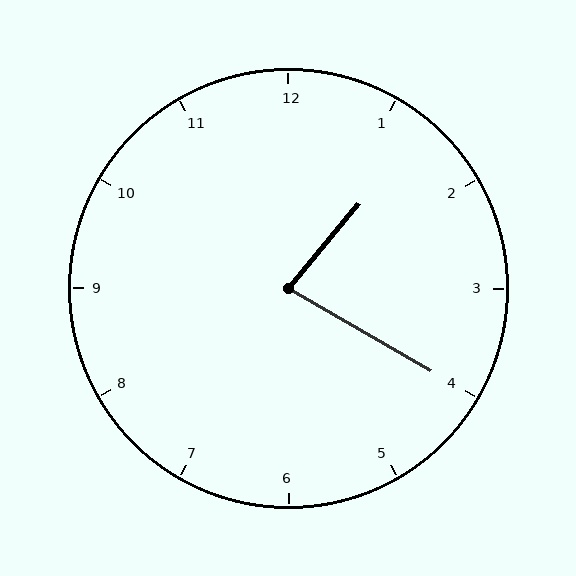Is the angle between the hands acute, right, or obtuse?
It is acute.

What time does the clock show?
1:20.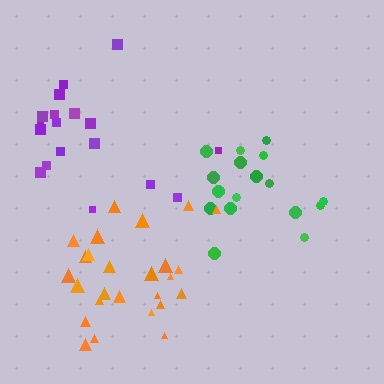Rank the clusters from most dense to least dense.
green, orange, purple.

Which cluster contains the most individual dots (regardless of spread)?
Orange (26).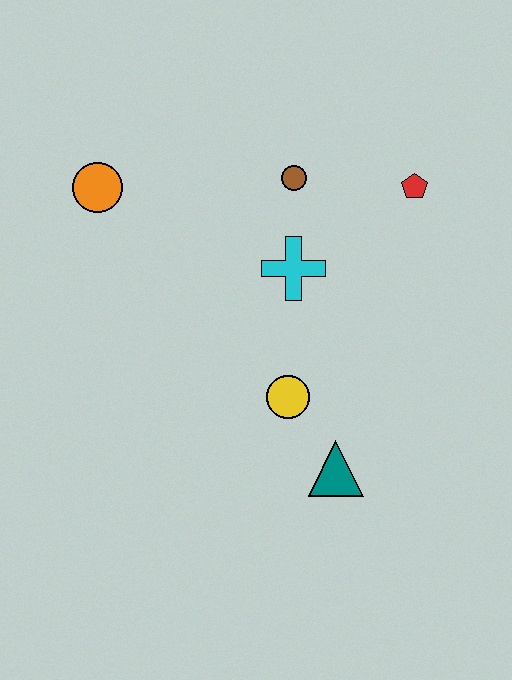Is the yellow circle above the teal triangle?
Yes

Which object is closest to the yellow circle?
The teal triangle is closest to the yellow circle.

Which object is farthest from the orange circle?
The teal triangle is farthest from the orange circle.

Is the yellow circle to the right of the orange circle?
Yes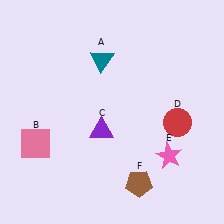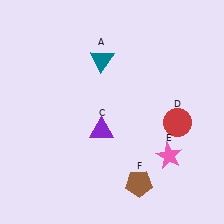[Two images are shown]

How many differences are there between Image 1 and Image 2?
There is 1 difference between the two images.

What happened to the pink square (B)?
The pink square (B) was removed in Image 2. It was in the bottom-left area of Image 1.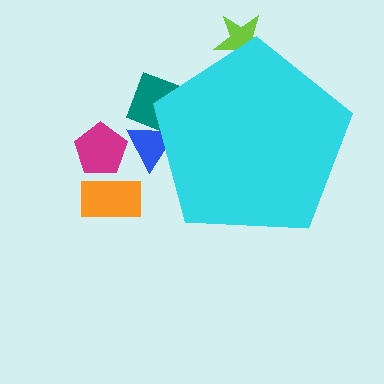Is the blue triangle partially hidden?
Yes, the blue triangle is partially hidden behind the cyan pentagon.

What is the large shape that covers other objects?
A cyan pentagon.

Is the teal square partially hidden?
Yes, the teal square is partially hidden behind the cyan pentagon.